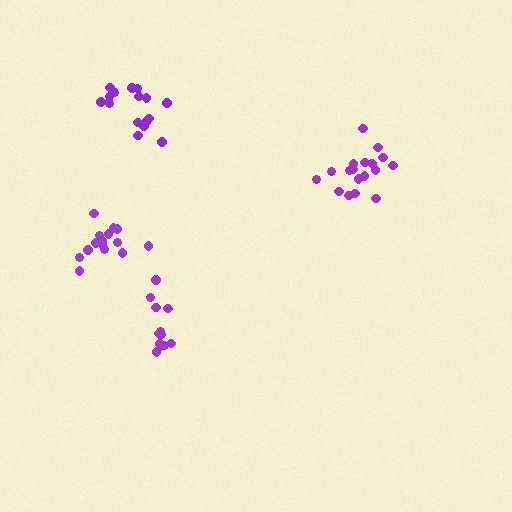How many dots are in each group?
Group 1: 13 dots, Group 2: 15 dots, Group 3: 18 dots, Group 4: 17 dots (63 total).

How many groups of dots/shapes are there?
There are 4 groups.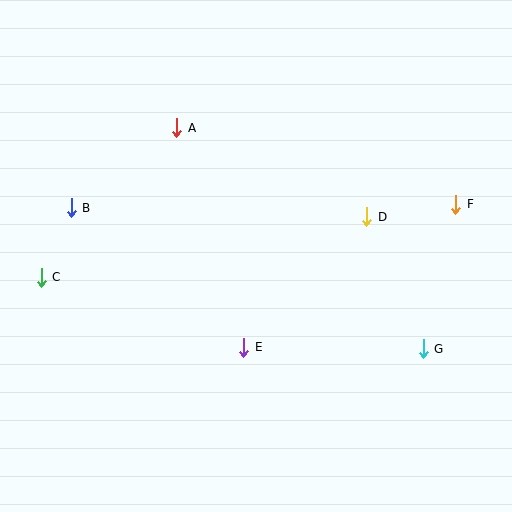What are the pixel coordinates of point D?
Point D is at (367, 217).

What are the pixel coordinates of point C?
Point C is at (41, 277).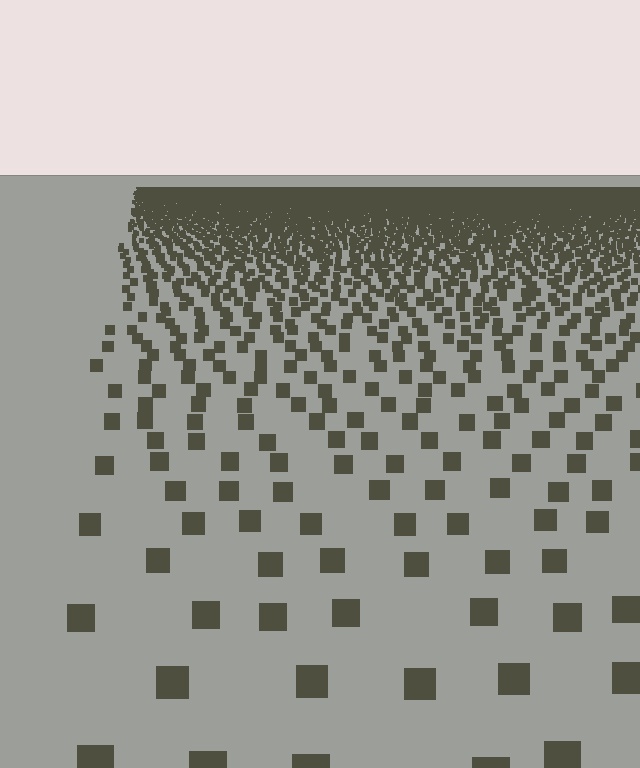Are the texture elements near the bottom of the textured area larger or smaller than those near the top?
Larger. Near the bottom, elements are closer to the viewer and appear at a bigger on-screen size.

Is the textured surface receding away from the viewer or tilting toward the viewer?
The surface is receding away from the viewer. Texture elements get smaller and denser toward the top.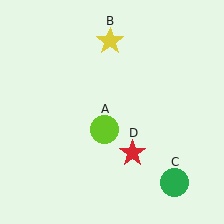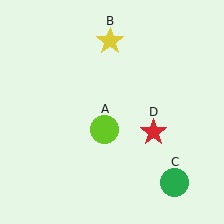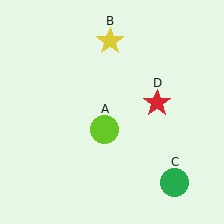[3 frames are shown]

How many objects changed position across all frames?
1 object changed position: red star (object D).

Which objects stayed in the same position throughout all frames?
Lime circle (object A) and yellow star (object B) and green circle (object C) remained stationary.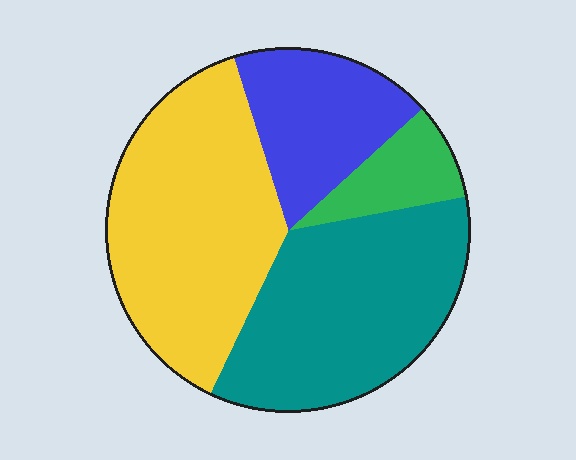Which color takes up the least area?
Green, at roughly 10%.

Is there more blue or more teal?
Teal.